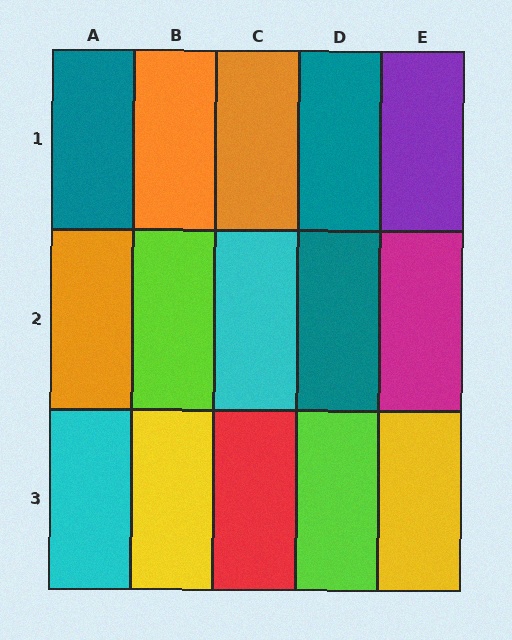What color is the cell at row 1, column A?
Teal.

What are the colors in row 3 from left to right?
Cyan, yellow, red, lime, yellow.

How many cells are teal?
3 cells are teal.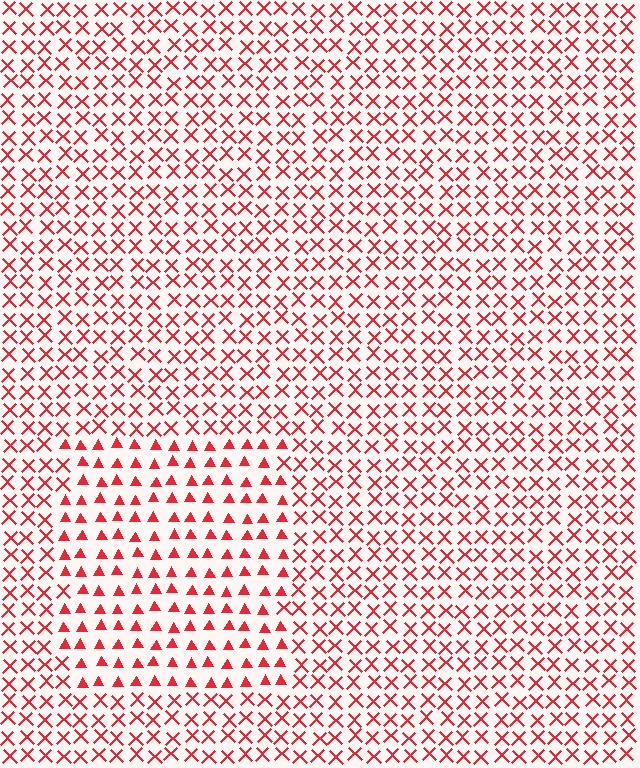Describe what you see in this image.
The image is filled with small red elements arranged in a uniform grid. A rectangle-shaped region contains triangles, while the surrounding area contains X marks. The boundary is defined purely by the change in element shape.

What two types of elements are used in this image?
The image uses triangles inside the rectangle region and X marks outside it.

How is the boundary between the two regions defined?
The boundary is defined by a change in element shape: triangles inside vs. X marks outside. All elements share the same color and spacing.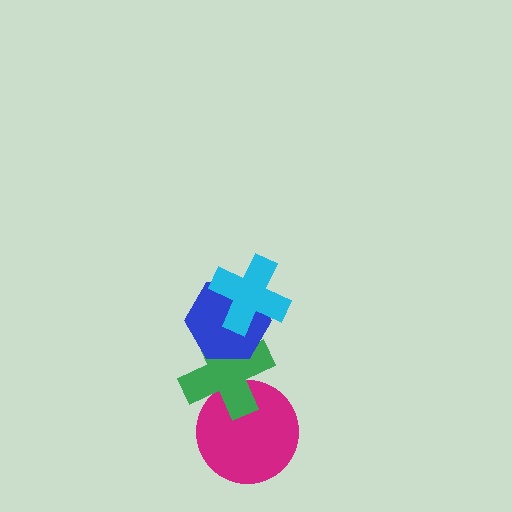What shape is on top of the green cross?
The blue hexagon is on top of the green cross.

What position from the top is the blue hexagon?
The blue hexagon is 2nd from the top.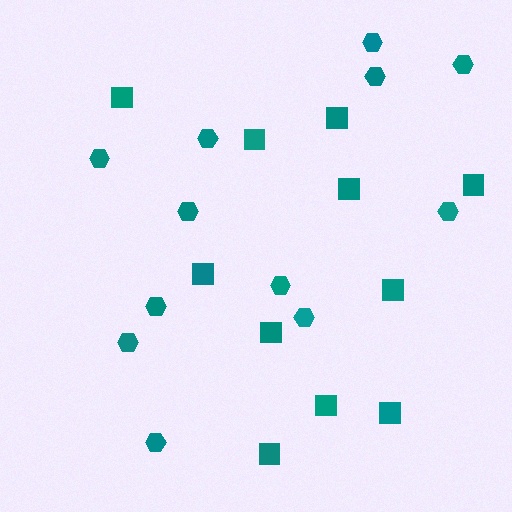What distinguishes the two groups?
There are 2 groups: one group of squares (11) and one group of hexagons (12).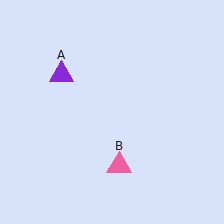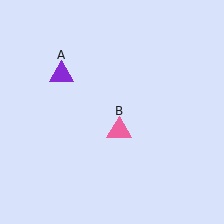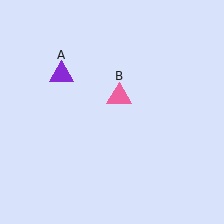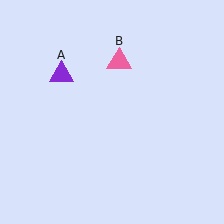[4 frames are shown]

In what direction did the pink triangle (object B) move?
The pink triangle (object B) moved up.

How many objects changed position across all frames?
1 object changed position: pink triangle (object B).